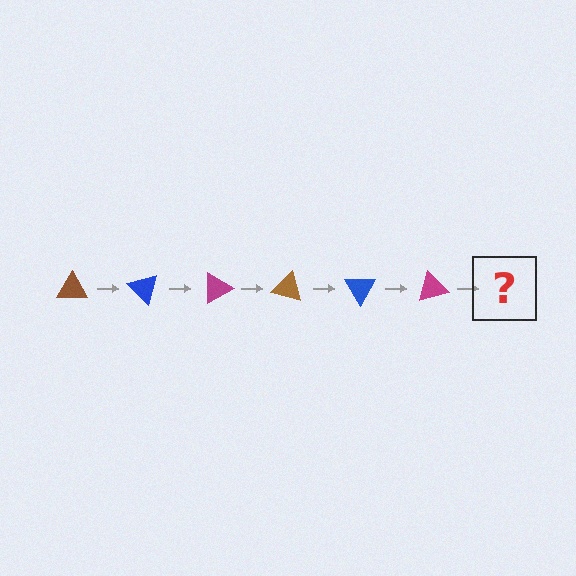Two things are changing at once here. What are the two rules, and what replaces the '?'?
The two rules are that it rotates 45 degrees each step and the color cycles through brown, blue, and magenta. The '?' should be a brown triangle, rotated 270 degrees from the start.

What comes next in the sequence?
The next element should be a brown triangle, rotated 270 degrees from the start.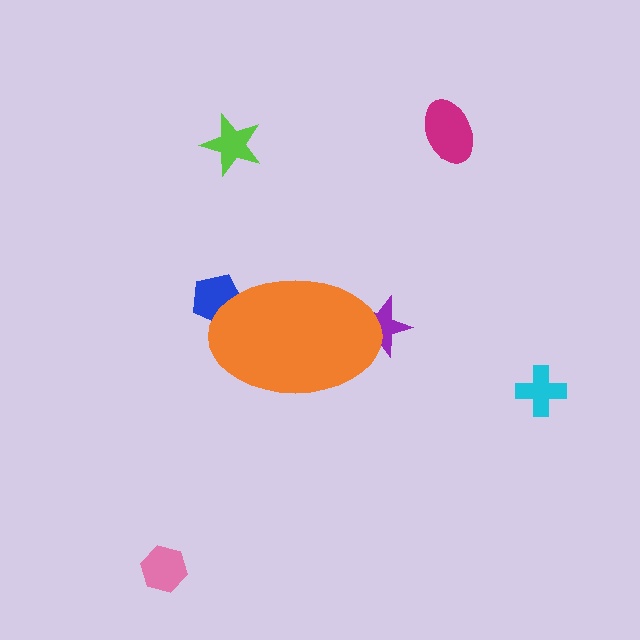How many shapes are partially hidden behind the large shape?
2 shapes are partially hidden.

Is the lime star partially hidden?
No, the lime star is fully visible.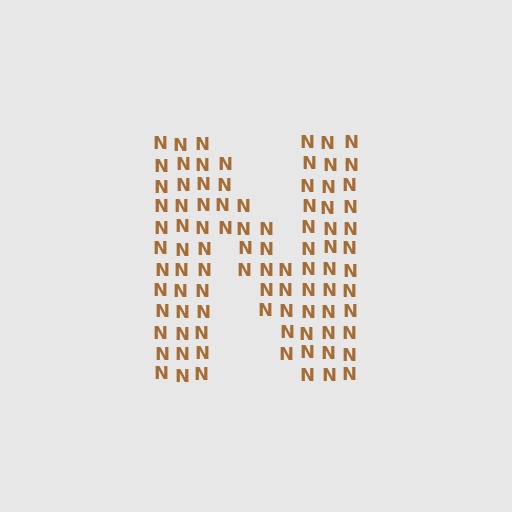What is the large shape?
The large shape is the letter N.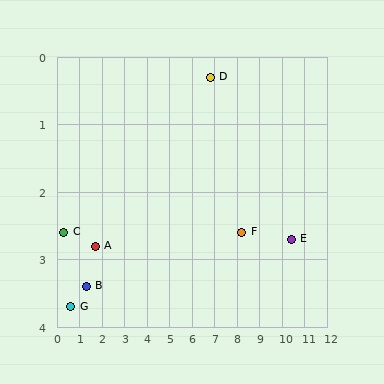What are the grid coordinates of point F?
Point F is at approximately (8.2, 2.6).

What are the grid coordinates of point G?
Point G is at approximately (0.6, 3.7).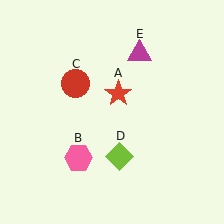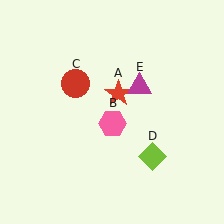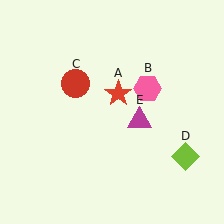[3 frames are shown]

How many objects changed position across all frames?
3 objects changed position: pink hexagon (object B), lime diamond (object D), magenta triangle (object E).